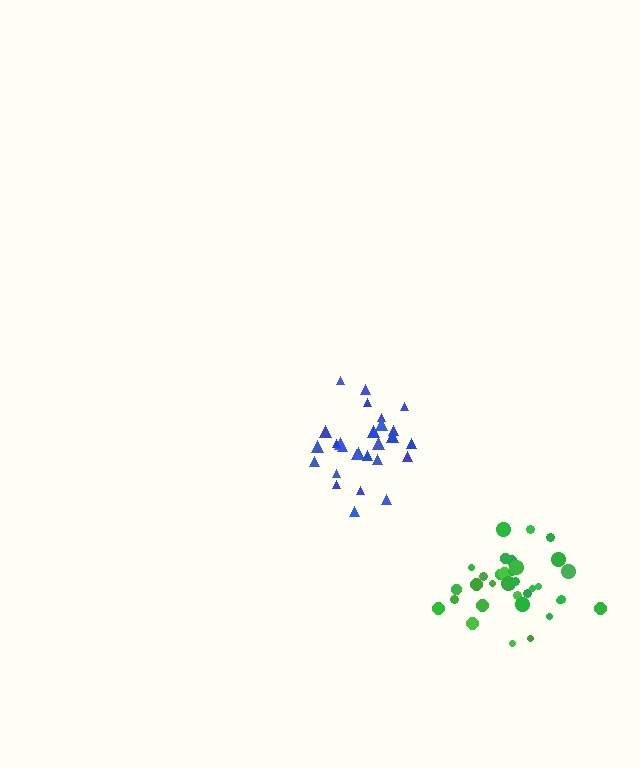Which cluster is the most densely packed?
Blue.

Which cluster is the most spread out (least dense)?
Green.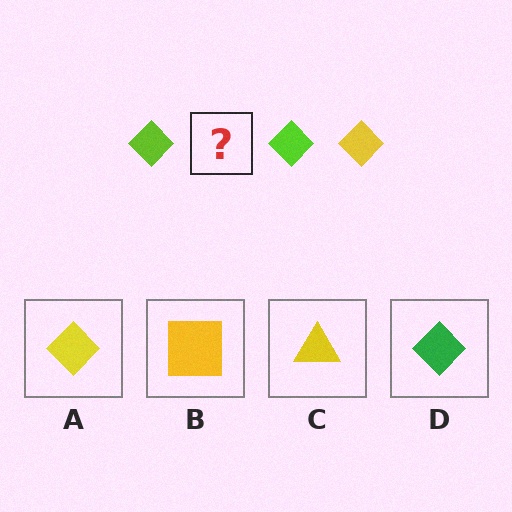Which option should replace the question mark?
Option A.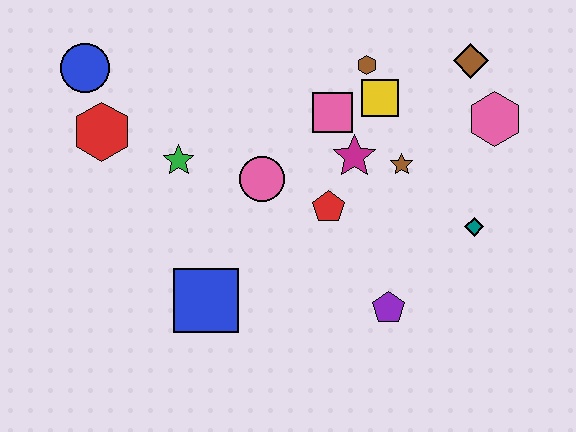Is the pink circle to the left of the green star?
No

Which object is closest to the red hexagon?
The blue circle is closest to the red hexagon.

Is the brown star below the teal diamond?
No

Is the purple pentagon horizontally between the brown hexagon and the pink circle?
No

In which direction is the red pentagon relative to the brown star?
The red pentagon is to the left of the brown star.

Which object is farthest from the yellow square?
The blue circle is farthest from the yellow square.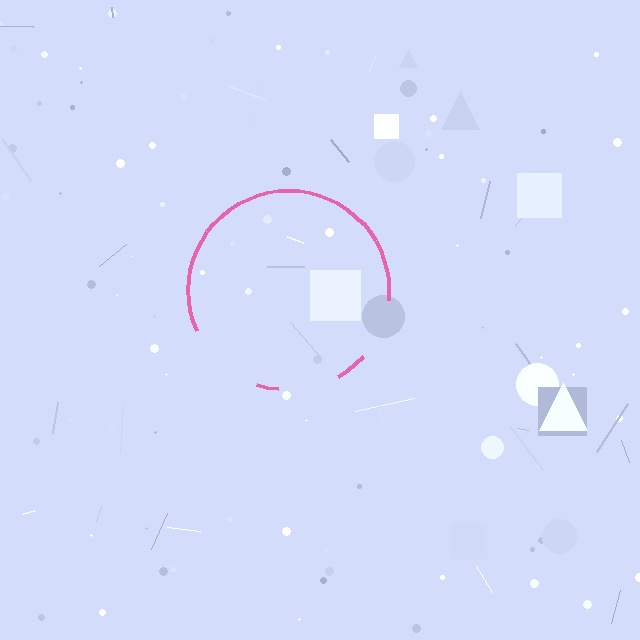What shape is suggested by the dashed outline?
The dashed outline suggests a circle.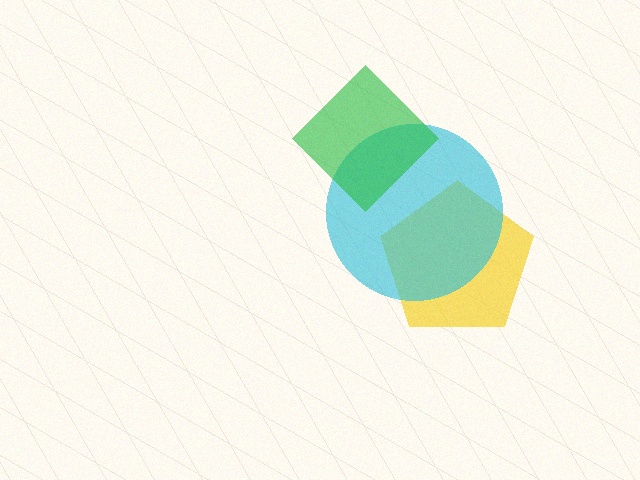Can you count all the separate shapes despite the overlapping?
Yes, there are 3 separate shapes.